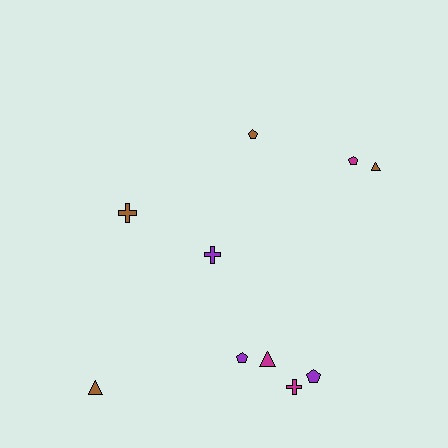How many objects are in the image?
There are 10 objects.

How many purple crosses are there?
There is 1 purple cross.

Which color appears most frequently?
Brown, with 4 objects.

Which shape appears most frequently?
Pentagon, with 4 objects.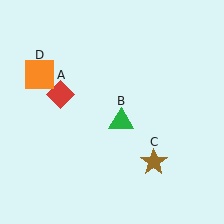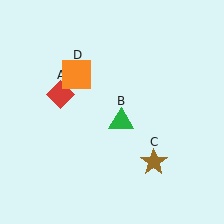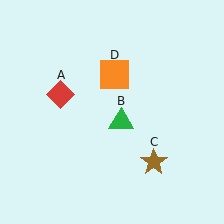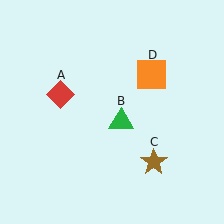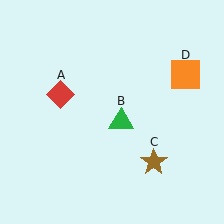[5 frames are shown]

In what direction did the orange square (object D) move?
The orange square (object D) moved right.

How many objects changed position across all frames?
1 object changed position: orange square (object D).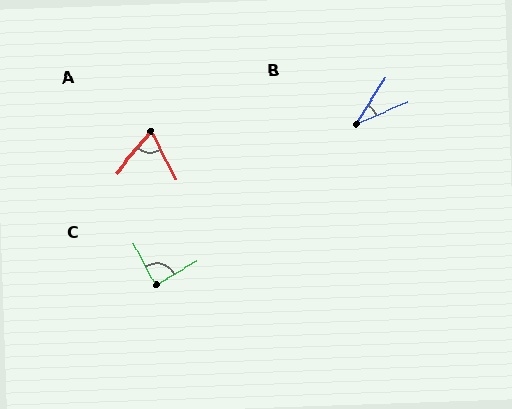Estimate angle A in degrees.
Approximately 66 degrees.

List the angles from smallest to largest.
B (34°), A (66°), C (87°).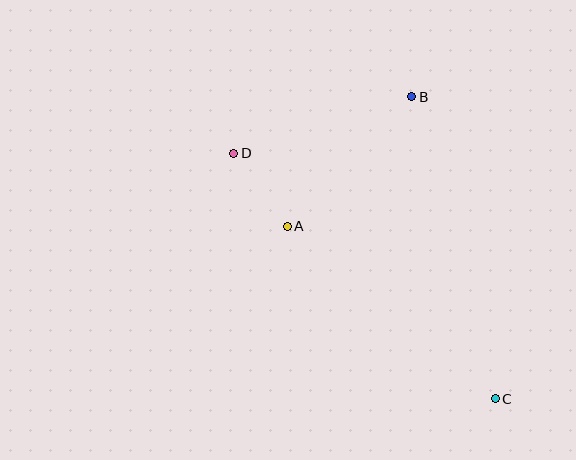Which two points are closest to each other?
Points A and D are closest to each other.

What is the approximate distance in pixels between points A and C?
The distance between A and C is approximately 270 pixels.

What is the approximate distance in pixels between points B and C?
The distance between B and C is approximately 313 pixels.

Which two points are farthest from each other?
Points C and D are farthest from each other.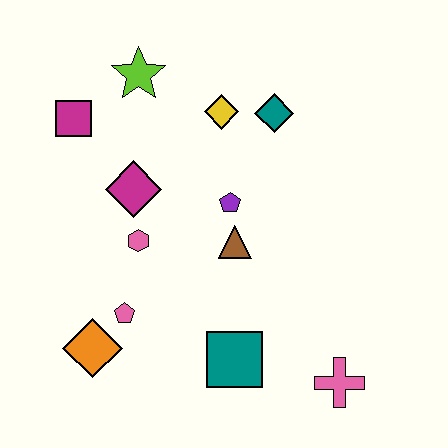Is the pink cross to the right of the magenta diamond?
Yes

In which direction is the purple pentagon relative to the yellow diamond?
The purple pentagon is below the yellow diamond.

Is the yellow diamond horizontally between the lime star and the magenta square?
No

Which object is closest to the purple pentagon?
The brown triangle is closest to the purple pentagon.